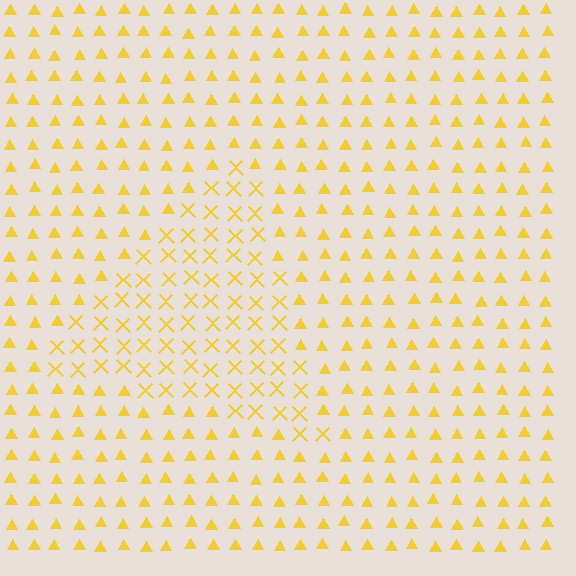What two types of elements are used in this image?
The image uses X marks inside the triangle region and triangles outside it.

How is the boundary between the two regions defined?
The boundary is defined by a change in element shape: X marks inside vs. triangles outside. All elements share the same color and spacing.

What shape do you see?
I see a triangle.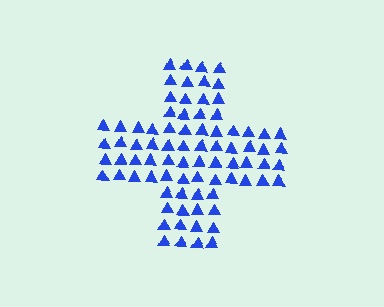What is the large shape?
The large shape is a cross.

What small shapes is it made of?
It is made of small triangles.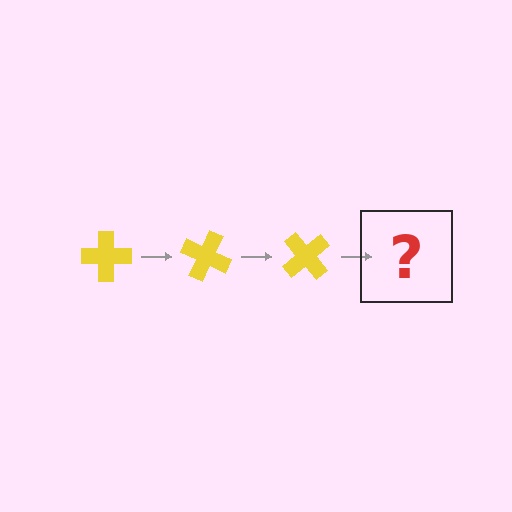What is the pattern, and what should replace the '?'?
The pattern is that the cross rotates 25 degrees each step. The '?' should be a yellow cross rotated 75 degrees.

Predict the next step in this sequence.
The next step is a yellow cross rotated 75 degrees.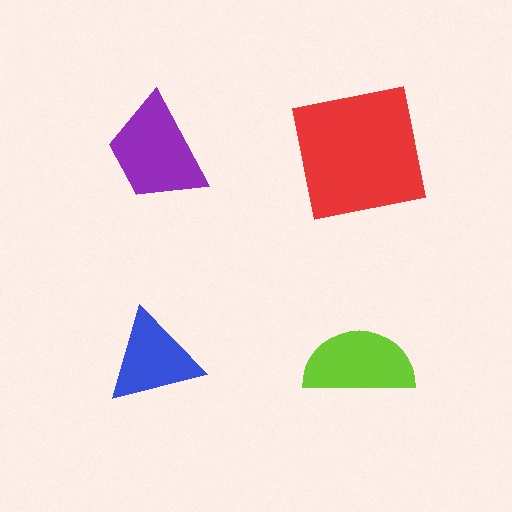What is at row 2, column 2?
A lime semicircle.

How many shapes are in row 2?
2 shapes.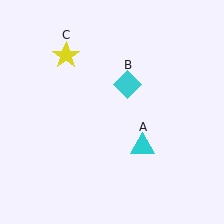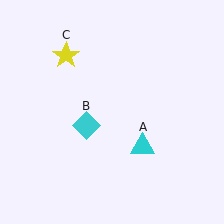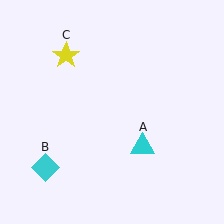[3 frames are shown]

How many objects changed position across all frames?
1 object changed position: cyan diamond (object B).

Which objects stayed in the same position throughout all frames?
Cyan triangle (object A) and yellow star (object C) remained stationary.